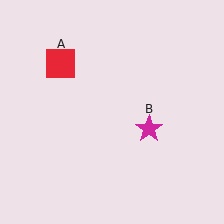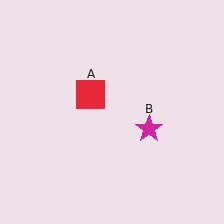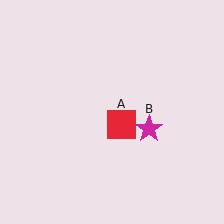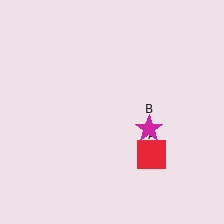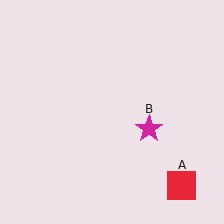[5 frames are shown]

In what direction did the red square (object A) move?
The red square (object A) moved down and to the right.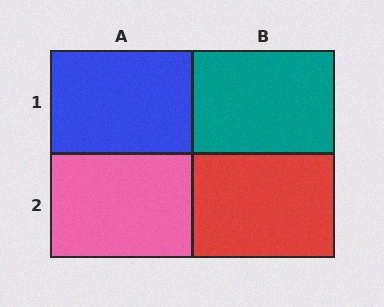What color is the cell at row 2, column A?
Pink.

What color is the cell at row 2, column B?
Red.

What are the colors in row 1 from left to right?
Blue, teal.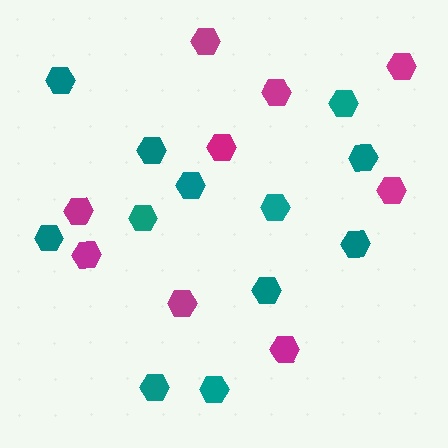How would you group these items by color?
There are 2 groups: one group of magenta hexagons (9) and one group of teal hexagons (12).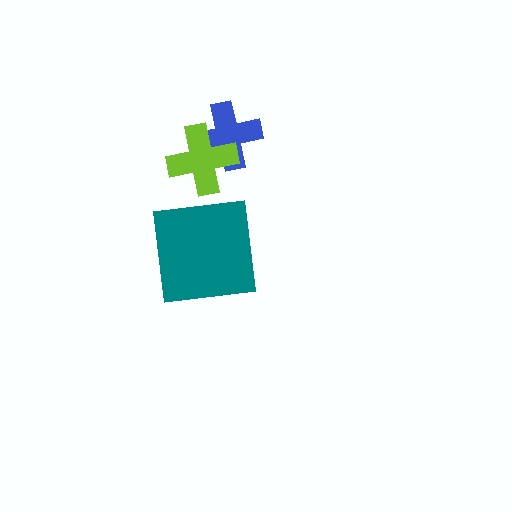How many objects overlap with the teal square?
0 objects overlap with the teal square.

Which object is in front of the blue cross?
The lime cross is in front of the blue cross.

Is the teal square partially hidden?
No, no other shape covers it.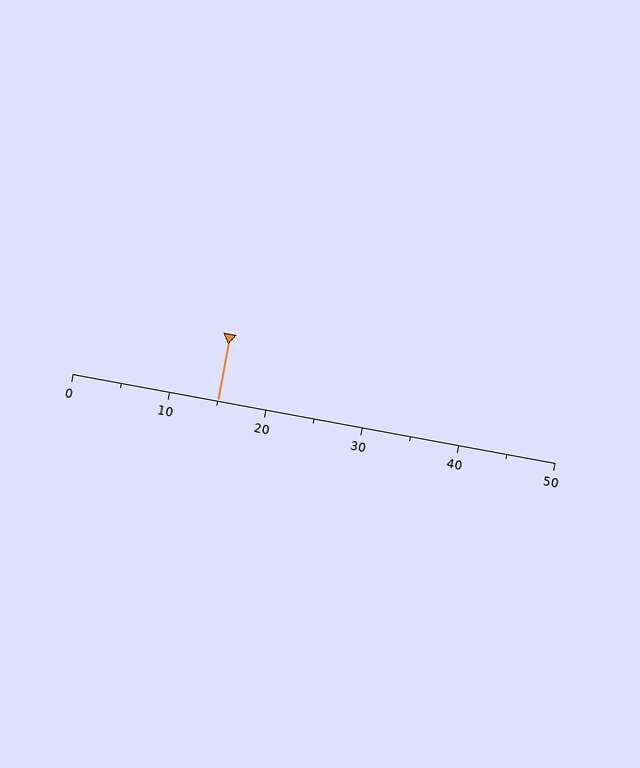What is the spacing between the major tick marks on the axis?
The major ticks are spaced 10 apart.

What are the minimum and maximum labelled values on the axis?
The axis runs from 0 to 50.